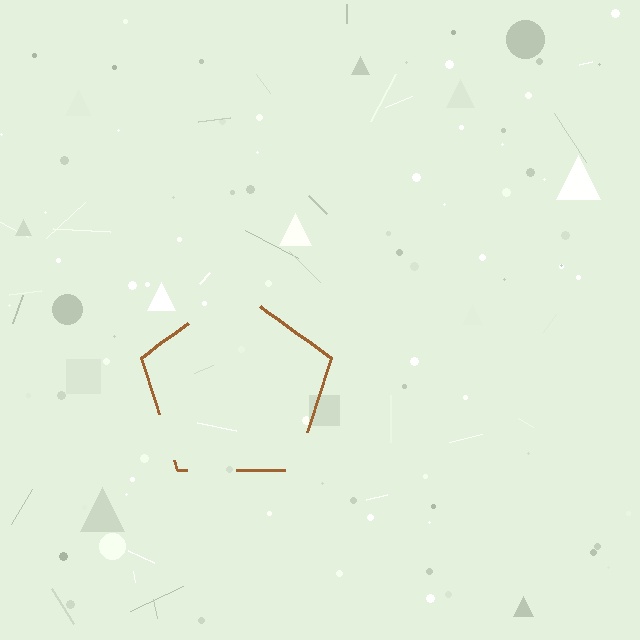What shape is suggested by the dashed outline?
The dashed outline suggests a pentagon.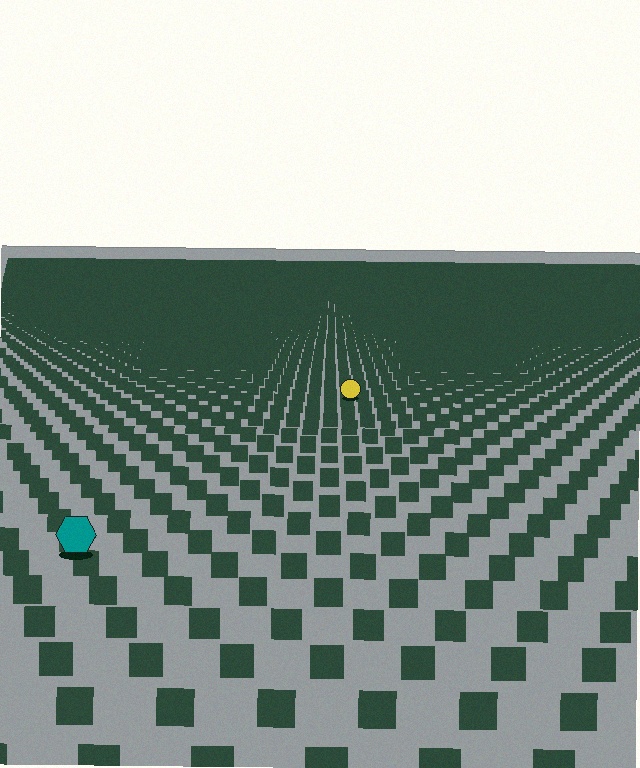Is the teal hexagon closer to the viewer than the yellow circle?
Yes. The teal hexagon is closer — you can tell from the texture gradient: the ground texture is coarser near it.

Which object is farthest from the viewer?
The yellow circle is farthest from the viewer. It appears smaller and the ground texture around it is denser.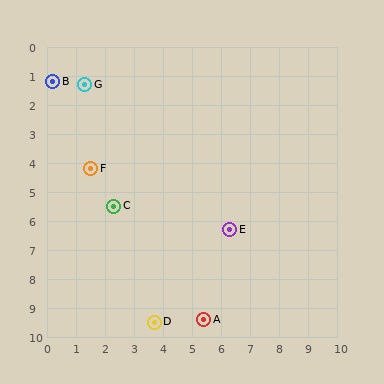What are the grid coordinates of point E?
Point E is at approximately (6.3, 6.3).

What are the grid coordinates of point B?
Point B is at approximately (0.2, 1.2).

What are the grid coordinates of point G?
Point G is at approximately (1.3, 1.3).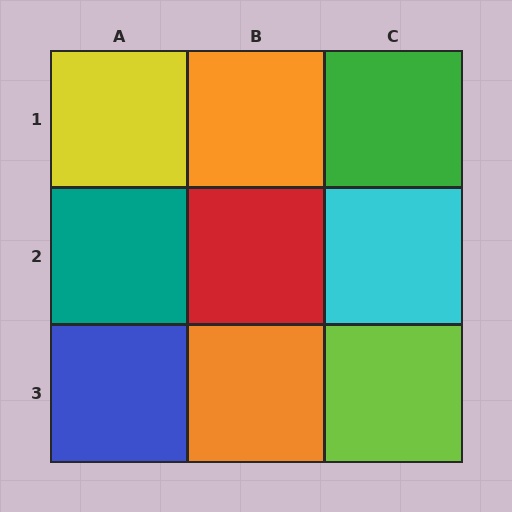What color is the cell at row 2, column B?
Red.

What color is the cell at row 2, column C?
Cyan.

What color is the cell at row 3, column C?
Lime.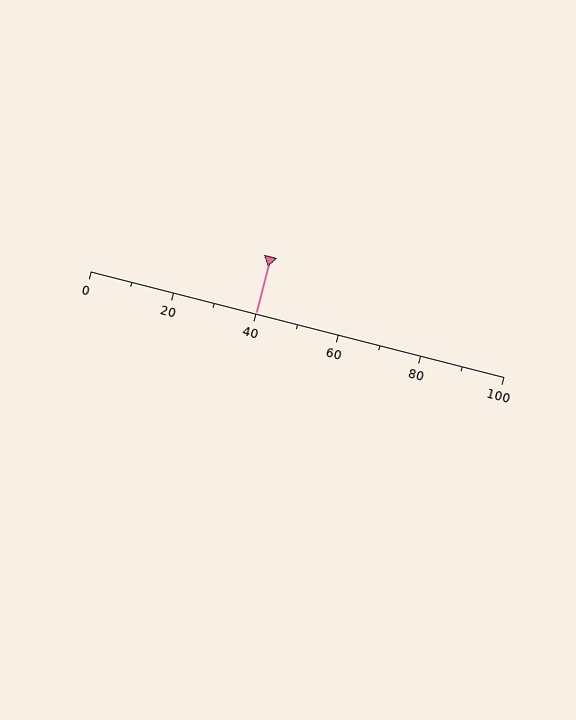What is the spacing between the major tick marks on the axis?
The major ticks are spaced 20 apart.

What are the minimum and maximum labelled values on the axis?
The axis runs from 0 to 100.